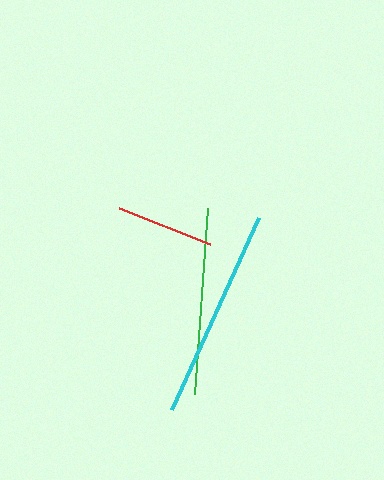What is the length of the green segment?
The green segment is approximately 187 pixels long.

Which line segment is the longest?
The cyan line is the longest at approximately 211 pixels.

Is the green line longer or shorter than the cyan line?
The cyan line is longer than the green line.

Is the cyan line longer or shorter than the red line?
The cyan line is longer than the red line.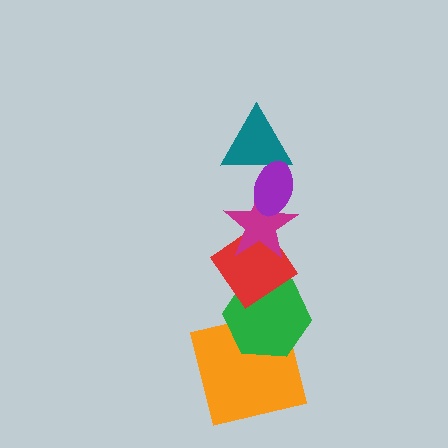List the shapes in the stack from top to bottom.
From top to bottom: the purple ellipse, the teal triangle, the magenta star, the red diamond, the green hexagon, the orange square.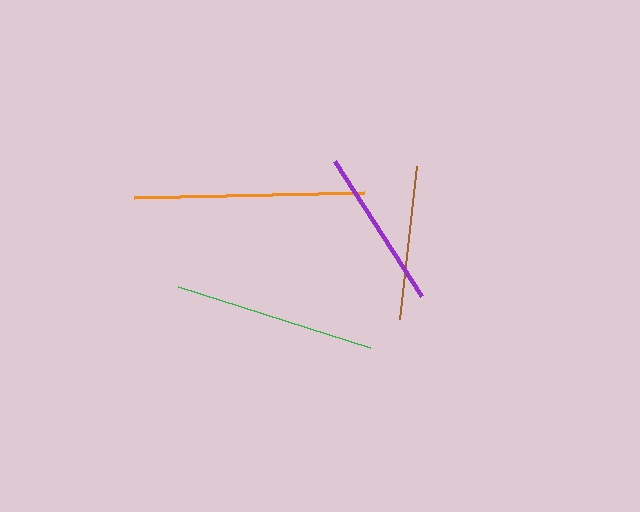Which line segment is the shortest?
The brown line is the shortest at approximately 154 pixels.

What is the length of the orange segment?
The orange segment is approximately 230 pixels long.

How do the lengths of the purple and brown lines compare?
The purple and brown lines are approximately the same length.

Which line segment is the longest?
The orange line is the longest at approximately 230 pixels.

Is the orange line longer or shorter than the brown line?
The orange line is longer than the brown line.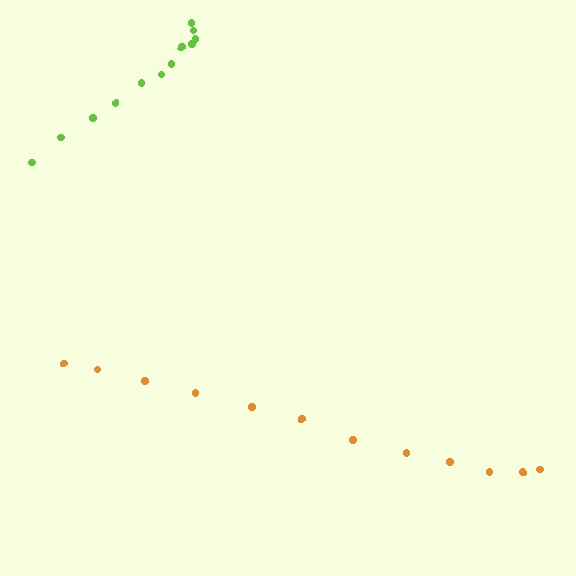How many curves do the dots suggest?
There are 2 distinct paths.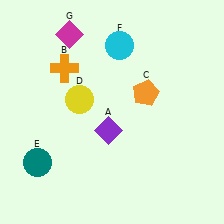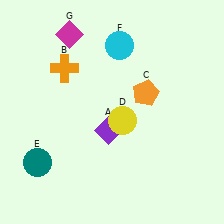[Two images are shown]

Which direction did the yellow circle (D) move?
The yellow circle (D) moved right.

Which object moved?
The yellow circle (D) moved right.